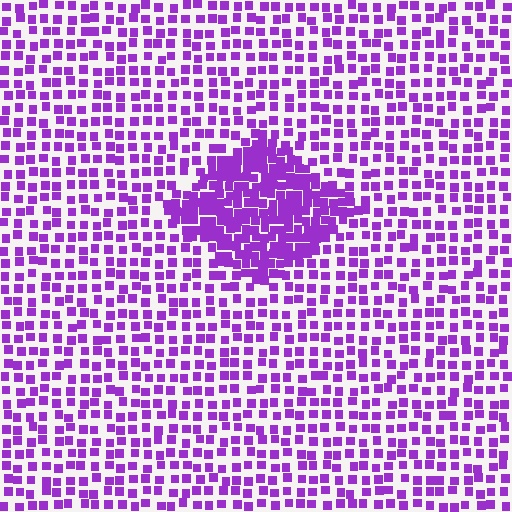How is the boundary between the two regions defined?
The boundary is defined by a change in element density (approximately 2.2x ratio). All elements are the same color, size, and shape.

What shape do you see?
I see a diamond.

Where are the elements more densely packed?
The elements are more densely packed inside the diamond boundary.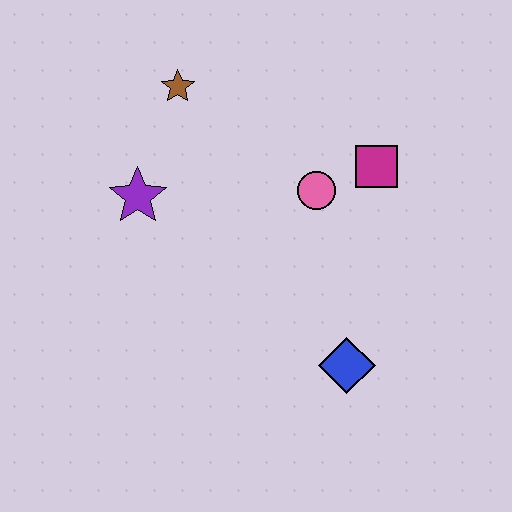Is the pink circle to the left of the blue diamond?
Yes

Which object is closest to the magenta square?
The pink circle is closest to the magenta square.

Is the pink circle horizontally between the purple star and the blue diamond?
Yes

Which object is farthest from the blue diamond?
The brown star is farthest from the blue diamond.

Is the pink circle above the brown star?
No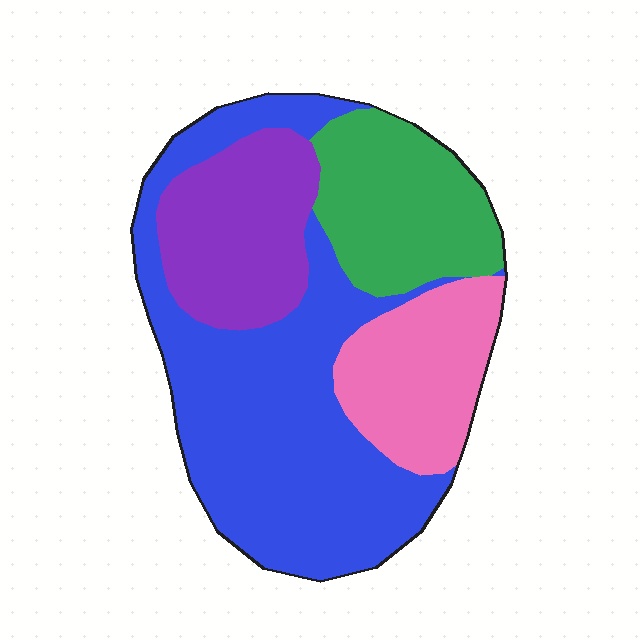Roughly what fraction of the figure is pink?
Pink takes up less than a sixth of the figure.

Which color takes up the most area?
Blue, at roughly 45%.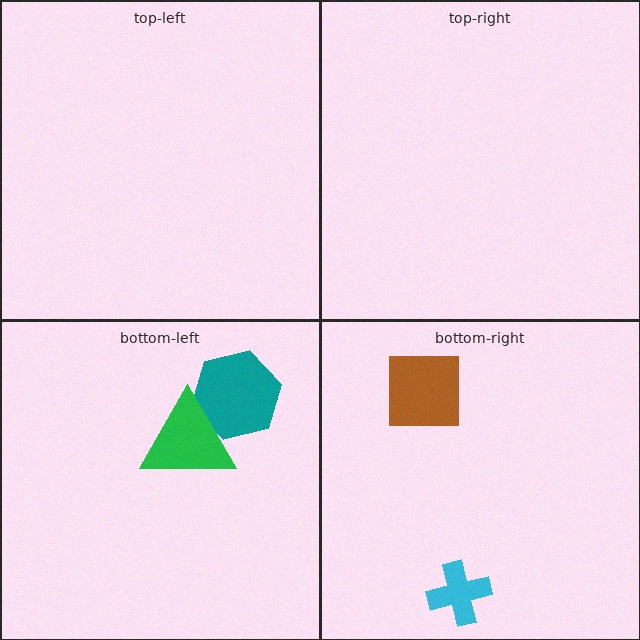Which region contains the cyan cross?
The bottom-right region.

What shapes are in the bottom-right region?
The cyan cross, the brown square.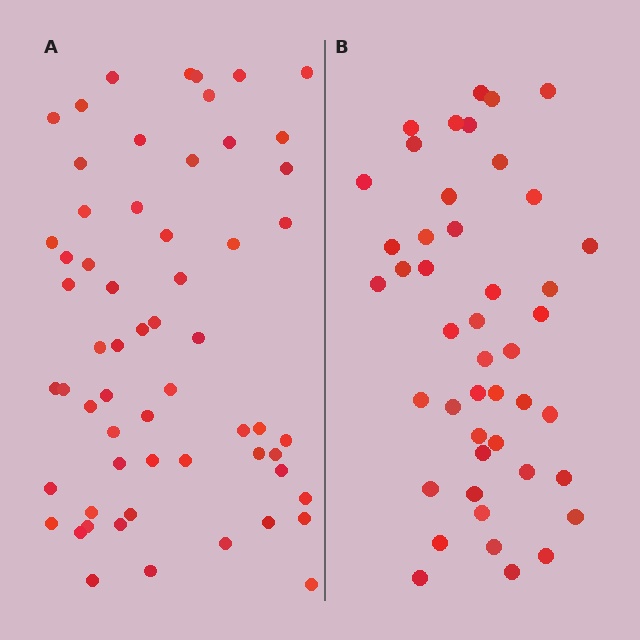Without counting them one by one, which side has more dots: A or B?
Region A (the left region) has more dots.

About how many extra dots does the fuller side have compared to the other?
Region A has approximately 15 more dots than region B.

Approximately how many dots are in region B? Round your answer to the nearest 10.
About 40 dots. (The exact count is 45, which rounds to 40.)